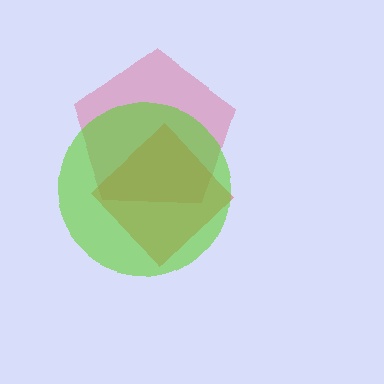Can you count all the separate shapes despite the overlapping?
Yes, there are 3 separate shapes.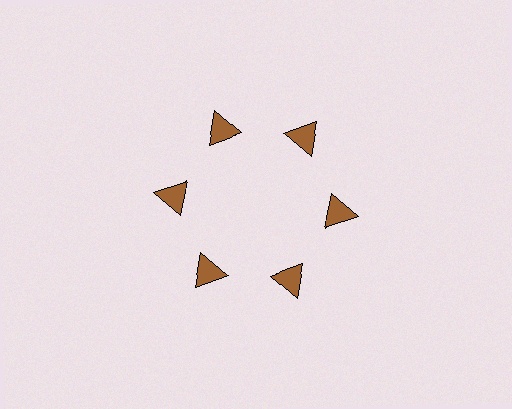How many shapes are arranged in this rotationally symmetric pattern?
There are 6 shapes, arranged in 6 groups of 1.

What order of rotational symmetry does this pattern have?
This pattern has 6-fold rotational symmetry.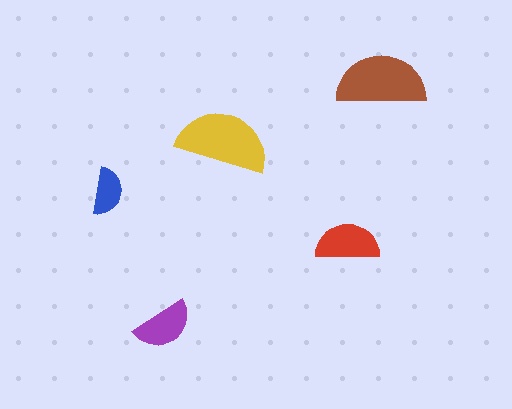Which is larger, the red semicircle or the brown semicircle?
The brown one.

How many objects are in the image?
There are 5 objects in the image.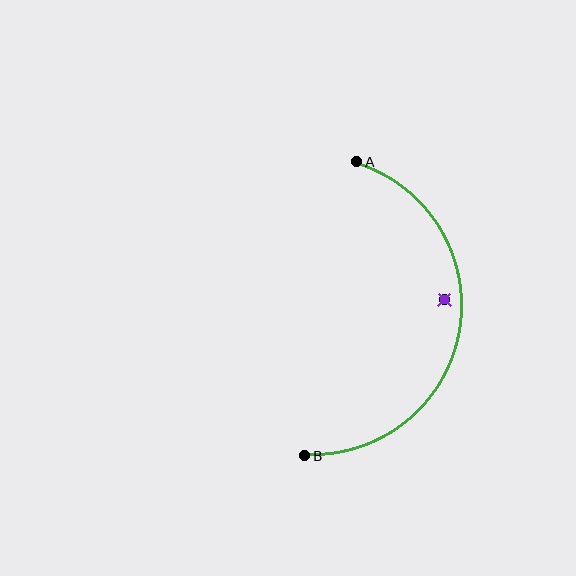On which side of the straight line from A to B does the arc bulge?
The arc bulges to the right of the straight line connecting A and B.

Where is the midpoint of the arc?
The arc midpoint is the point on the curve farthest from the straight line joining A and B. It sits to the right of that line.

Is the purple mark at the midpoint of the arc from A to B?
No — the purple mark does not lie on the arc at all. It sits slightly inside the curve.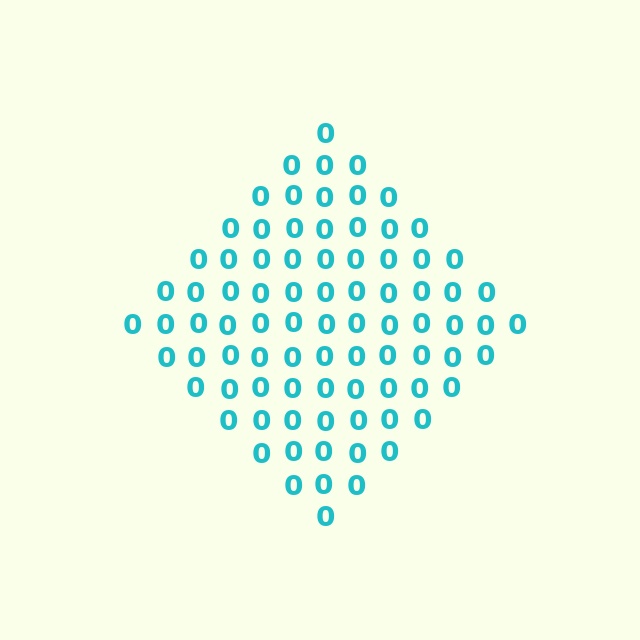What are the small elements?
The small elements are digit 0's.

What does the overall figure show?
The overall figure shows a diamond.